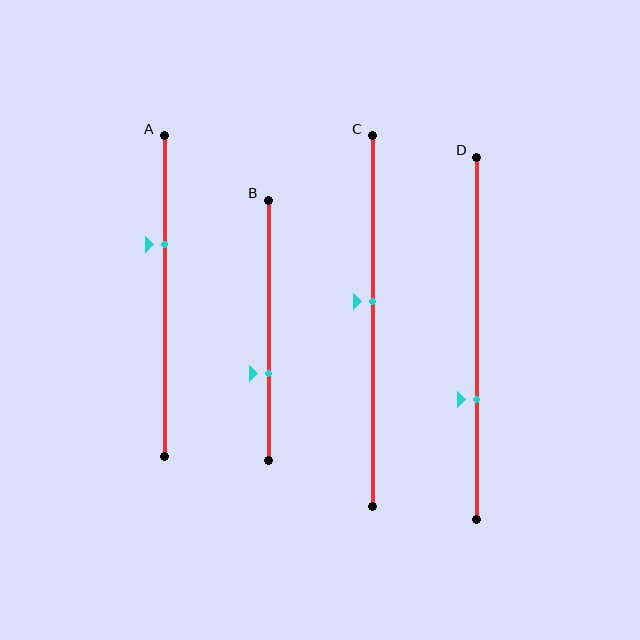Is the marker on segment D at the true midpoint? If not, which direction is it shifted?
No, the marker on segment D is shifted downward by about 17% of the segment length.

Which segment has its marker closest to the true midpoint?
Segment C has its marker closest to the true midpoint.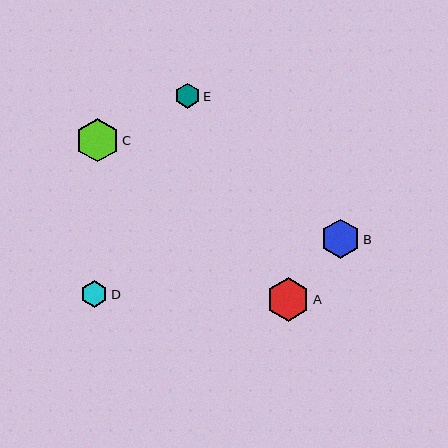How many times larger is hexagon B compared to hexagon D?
Hexagon B is approximately 1.5 times the size of hexagon D.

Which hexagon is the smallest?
Hexagon E is the smallest with a size of approximately 25 pixels.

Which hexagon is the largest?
Hexagon A is the largest with a size of approximately 44 pixels.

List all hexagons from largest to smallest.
From largest to smallest: A, C, B, D, E.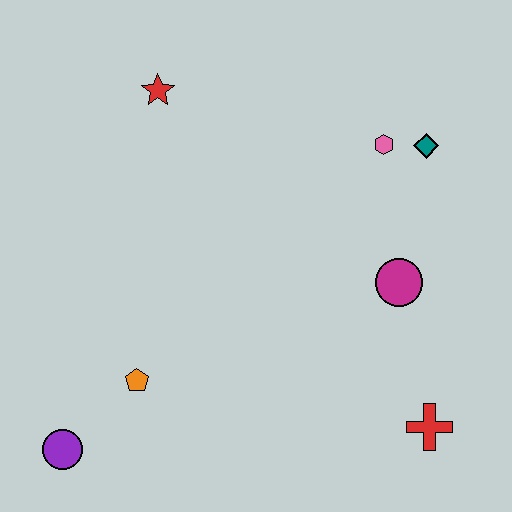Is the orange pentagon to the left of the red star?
Yes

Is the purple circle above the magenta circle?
No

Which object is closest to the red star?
The pink hexagon is closest to the red star.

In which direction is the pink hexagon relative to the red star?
The pink hexagon is to the right of the red star.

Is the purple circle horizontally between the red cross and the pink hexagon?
No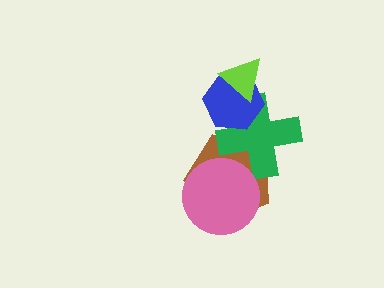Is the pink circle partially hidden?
No, no other shape covers it.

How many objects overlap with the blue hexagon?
2 objects overlap with the blue hexagon.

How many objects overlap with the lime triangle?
2 objects overlap with the lime triangle.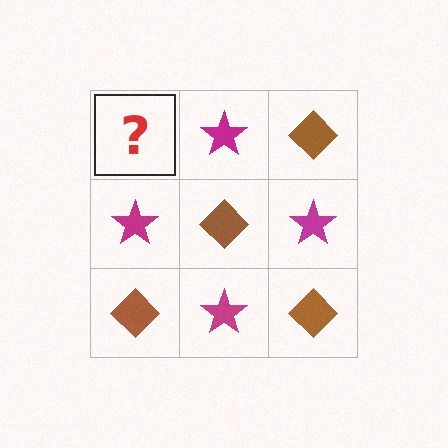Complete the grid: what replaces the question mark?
The question mark should be replaced with a brown diamond.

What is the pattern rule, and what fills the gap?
The rule is that it alternates brown diamond and magenta star in a checkerboard pattern. The gap should be filled with a brown diamond.